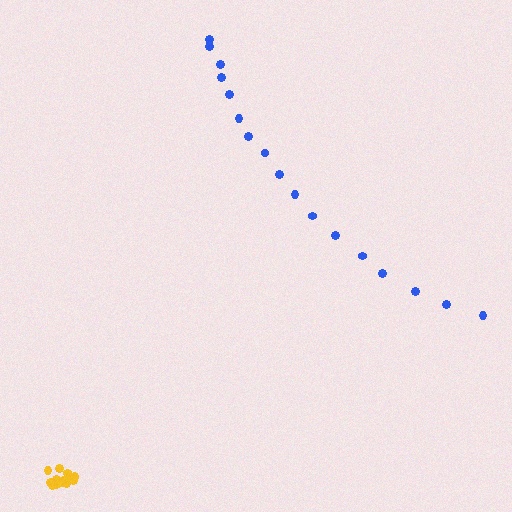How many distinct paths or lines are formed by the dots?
There are 2 distinct paths.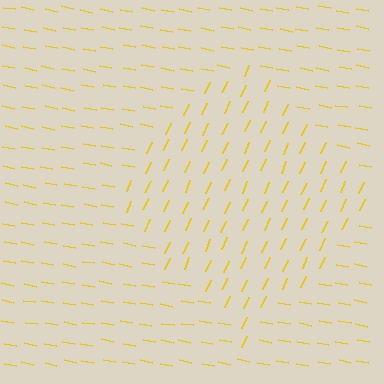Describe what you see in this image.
The image is filled with small yellow line segments. A diamond region in the image has lines oriented differently from the surrounding lines, creating a visible texture boundary.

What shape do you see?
I see a diamond.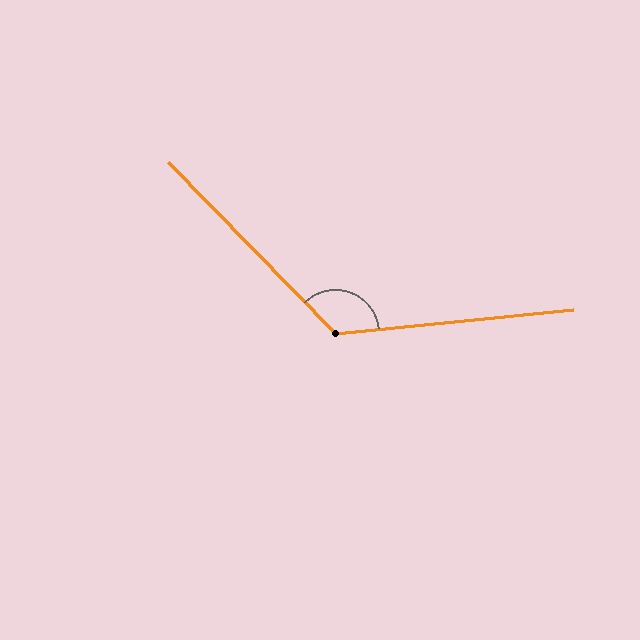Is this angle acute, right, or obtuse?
It is obtuse.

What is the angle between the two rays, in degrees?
Approximately 129 degrees.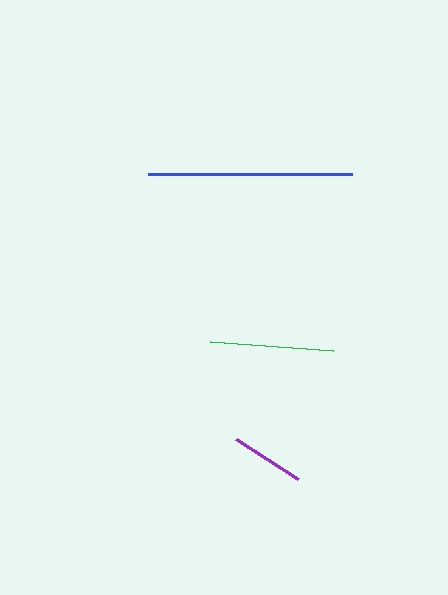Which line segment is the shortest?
The purple line is the shortest at approximately 74 pixels.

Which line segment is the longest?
The blue line is the longest at approximately 204 pixels.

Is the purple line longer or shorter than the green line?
The green line is longer than the purple line.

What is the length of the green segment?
The green segment is approximately 124 pixels long.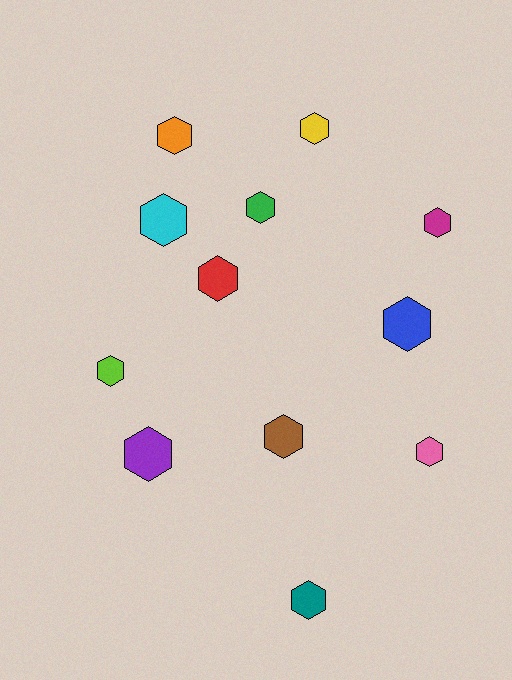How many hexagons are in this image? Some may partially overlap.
There are 12 hexagons.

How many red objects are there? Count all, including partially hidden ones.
There is 1 red object.